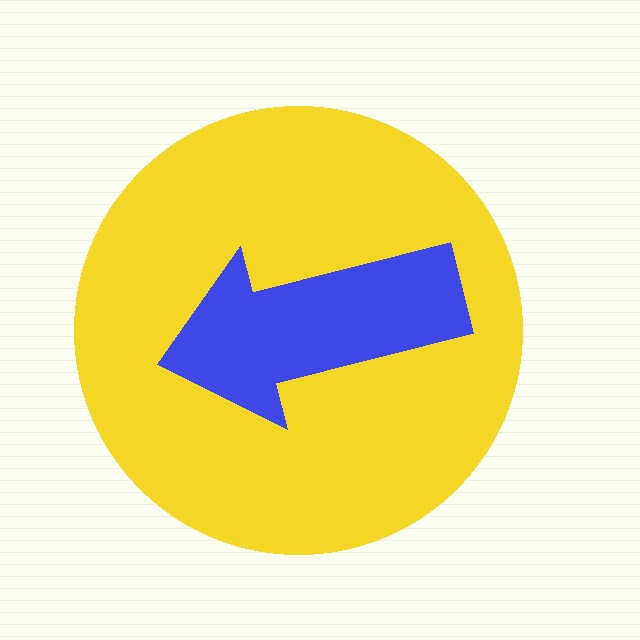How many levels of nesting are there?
2.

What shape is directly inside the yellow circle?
The blue arrow.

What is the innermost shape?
The blue arrow.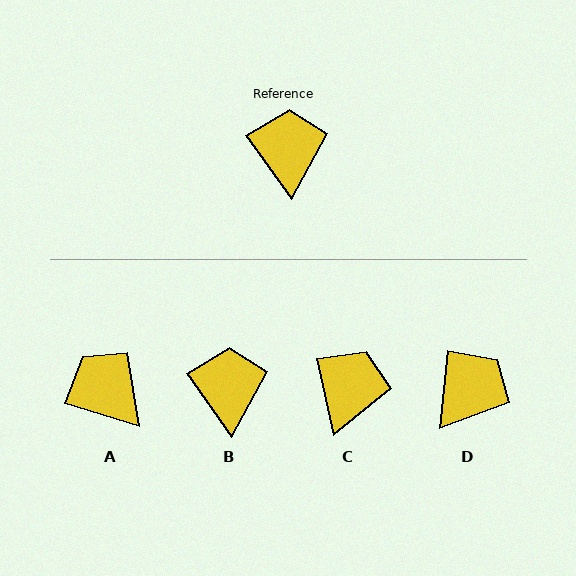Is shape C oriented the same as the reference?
No, it is off by about 23 degrees.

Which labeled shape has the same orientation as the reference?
B.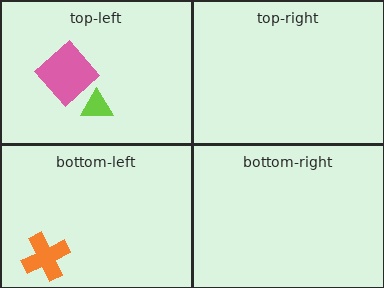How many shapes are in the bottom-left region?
1.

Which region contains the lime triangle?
The top-left region.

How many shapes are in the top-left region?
2.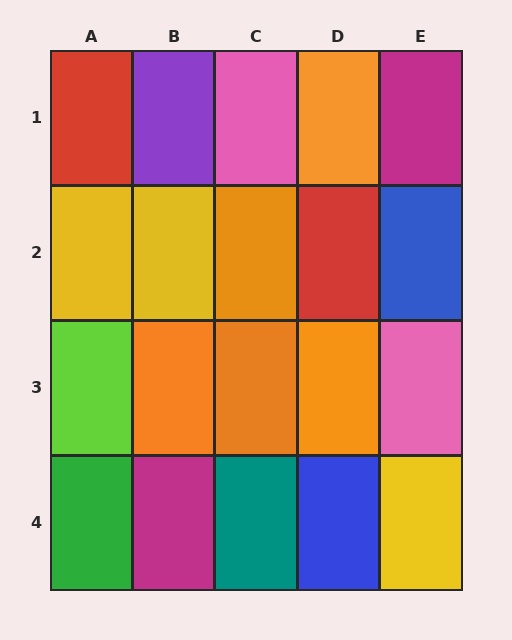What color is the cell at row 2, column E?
Blue.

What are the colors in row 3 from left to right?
Lime, orange, orange, orange, pink.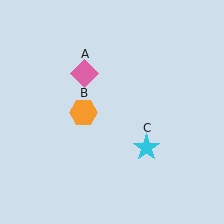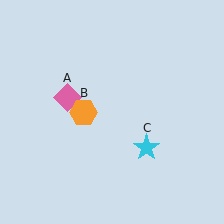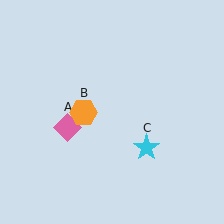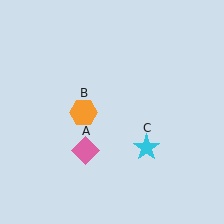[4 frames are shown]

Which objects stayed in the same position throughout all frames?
Orange hexagon (object B) and cyan star (object C) remained stationary.